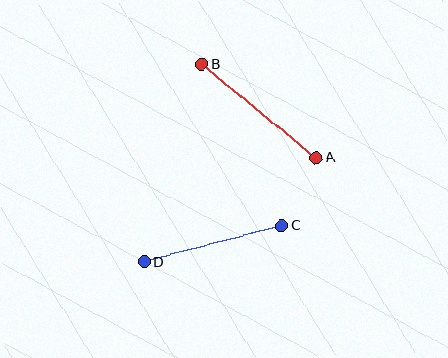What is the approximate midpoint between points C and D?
The midpoint is at approximately (213, 244) pixels.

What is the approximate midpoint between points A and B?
The midpoint is at approximately (259, 111) pixels.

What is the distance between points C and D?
The distance is approximately 142 pixels.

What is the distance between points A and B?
The distance is approximately 148 pixels.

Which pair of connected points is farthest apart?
Points A and B are farthest apart.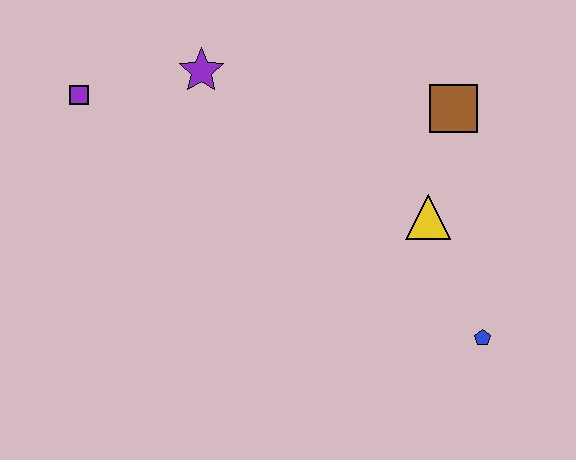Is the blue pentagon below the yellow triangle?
Yes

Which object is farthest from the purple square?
The blue pentagon is farthest from the purple square.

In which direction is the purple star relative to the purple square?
The purple star is to the right of the purple square.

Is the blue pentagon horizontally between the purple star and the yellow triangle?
No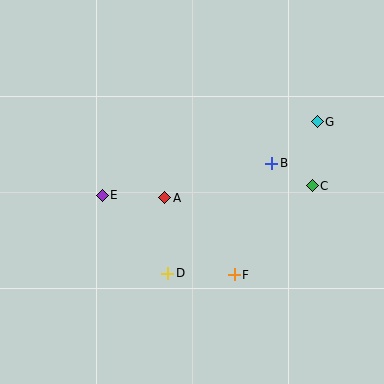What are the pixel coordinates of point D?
Point D is at (168, 273).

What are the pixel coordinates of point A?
Point A is at (165, 198).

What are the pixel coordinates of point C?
Point C is at (312, 186).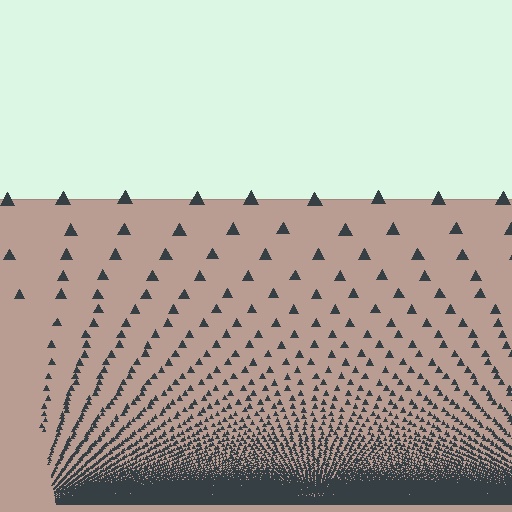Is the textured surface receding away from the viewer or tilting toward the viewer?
The surface appears to tilt toward the viewer. Texture elements get larger and sparser toward the top.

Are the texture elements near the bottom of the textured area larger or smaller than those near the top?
Smaller. The gradient is inverted — elements near the bottom are smaller and denser.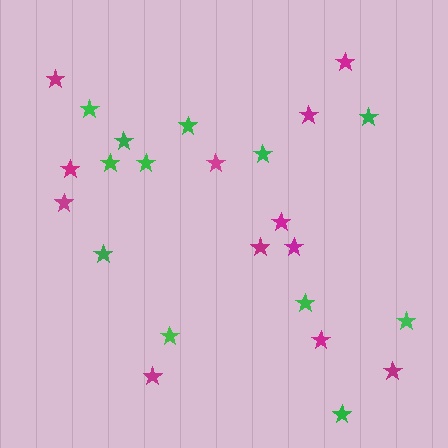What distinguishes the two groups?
There are 2 groups: one group of magenta stars (12) and one group of green stars (12).